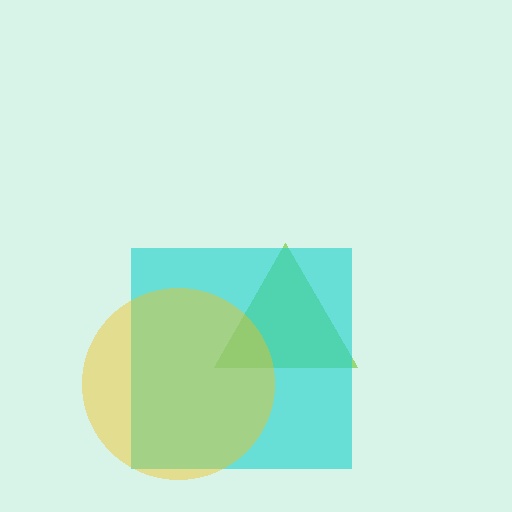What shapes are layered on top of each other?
The layered shapes are: a lime triangle, a cyan square, a yellow circle.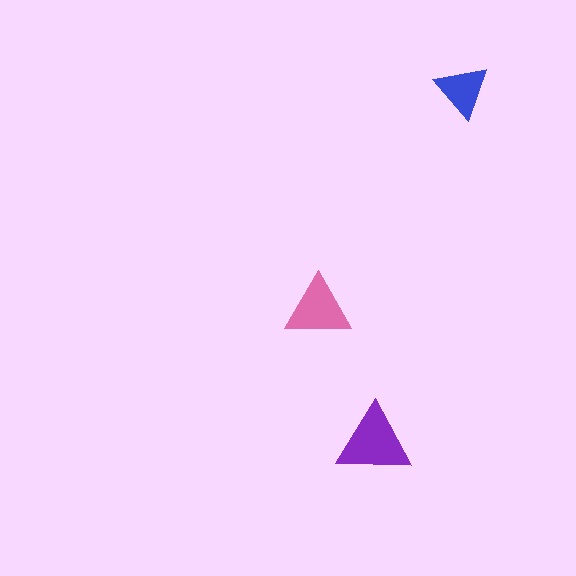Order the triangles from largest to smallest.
the purple one, the pink one, the blue one.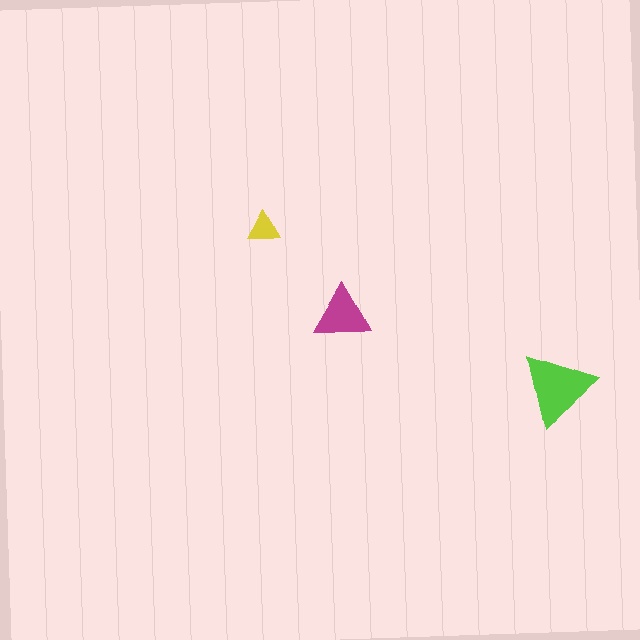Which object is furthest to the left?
The yellow triangle is leftmost.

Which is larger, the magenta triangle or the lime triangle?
The lime one.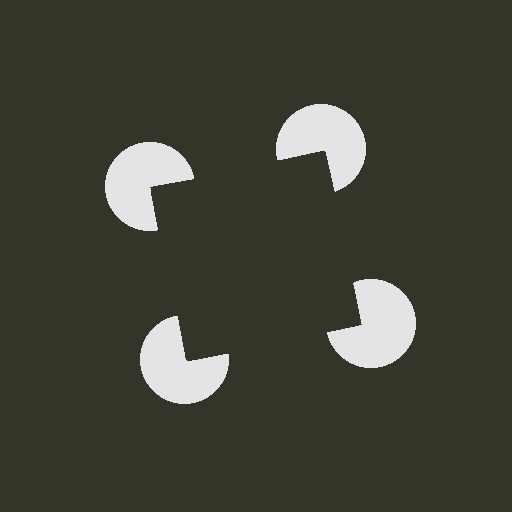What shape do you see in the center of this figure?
An illusory square — its edges are inferred from the aligned wedge cuts in the pac-man discs, not physically drawn.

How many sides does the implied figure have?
4 sides.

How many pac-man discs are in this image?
There are 4 — one at each vertex of the illusory square.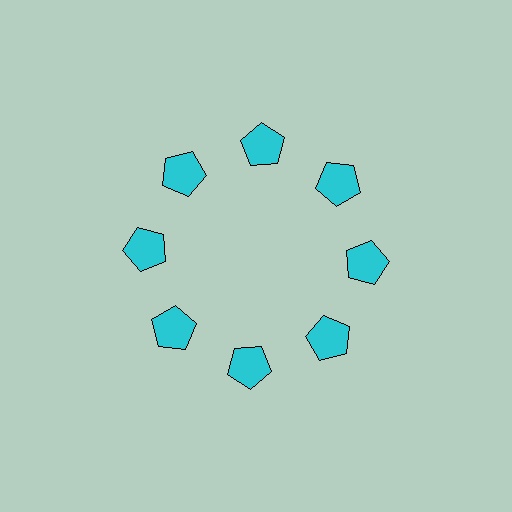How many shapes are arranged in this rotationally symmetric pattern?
There are 8 shapes, arranged in 8 groups of 1.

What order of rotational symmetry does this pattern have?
This pattern has 8-fold rotational symmetry.